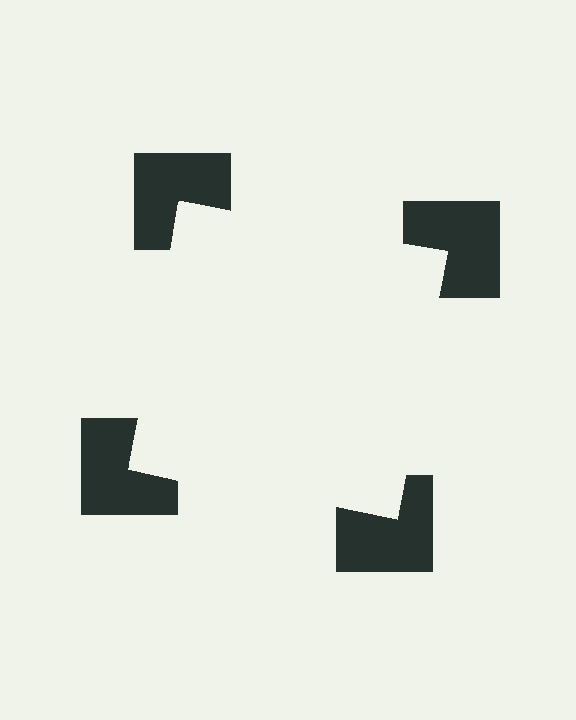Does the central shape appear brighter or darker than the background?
It typically appears slightly brighter than the background, even though no actual brightness change is drawn.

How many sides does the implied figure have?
4 sides.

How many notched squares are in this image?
There are 4 — one at each vertex of the illusory square.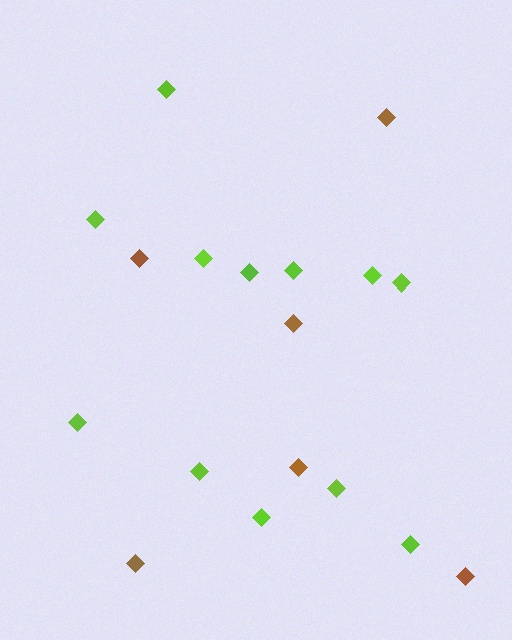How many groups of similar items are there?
There are 2 groups: one group of brown diamonds (6) and one group of lime diamonds (12).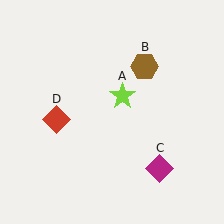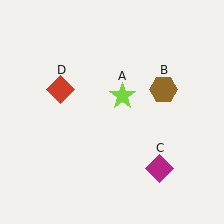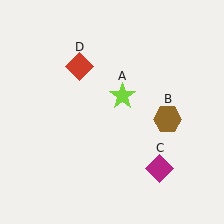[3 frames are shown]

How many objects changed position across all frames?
2 objects changed position: brown hexagon (object B), red diamond (object D).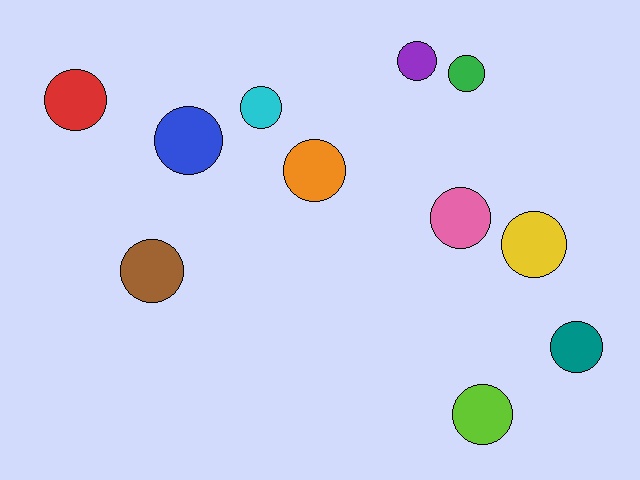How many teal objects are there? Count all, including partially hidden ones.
There is 1 teal object.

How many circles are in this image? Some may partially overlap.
There are 11 circles.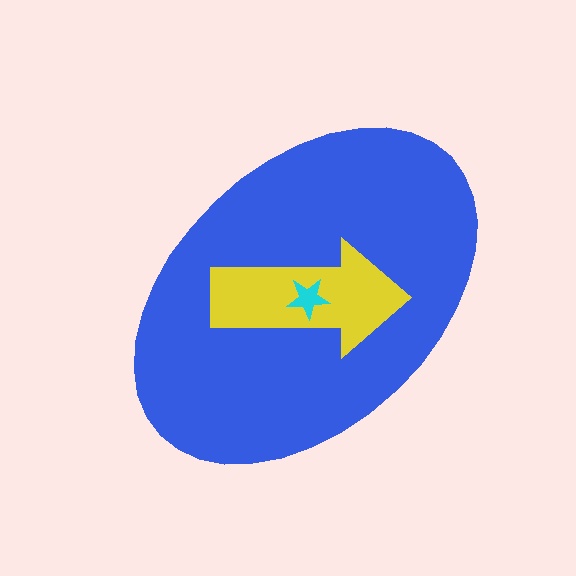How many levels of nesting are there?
3.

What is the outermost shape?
The blue ellipse.